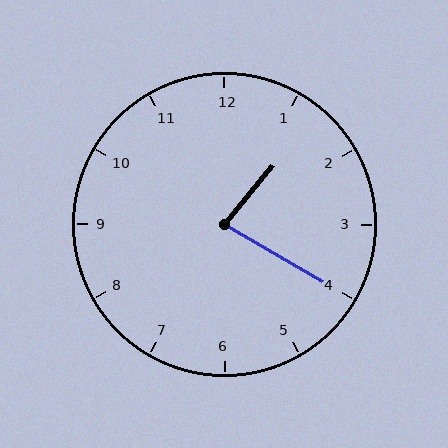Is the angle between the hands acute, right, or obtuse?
It is acute.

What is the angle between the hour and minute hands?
Approximately 80 degrees.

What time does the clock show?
1:20.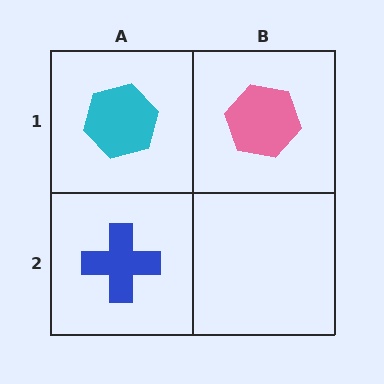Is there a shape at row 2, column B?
No, that cell is empty.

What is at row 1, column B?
A pink hexagon.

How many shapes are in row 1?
2 shapes.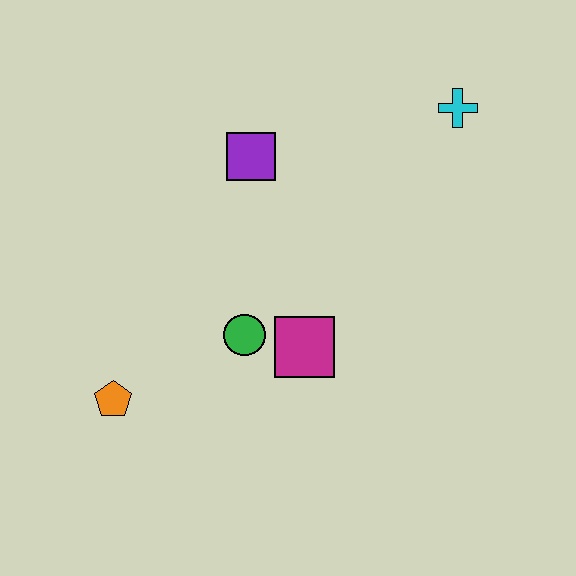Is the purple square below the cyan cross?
Yes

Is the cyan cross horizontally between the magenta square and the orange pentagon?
No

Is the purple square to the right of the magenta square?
No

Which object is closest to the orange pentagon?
The green circle is closest to the orange pentagon.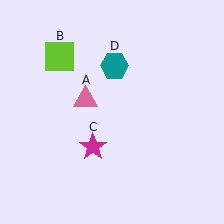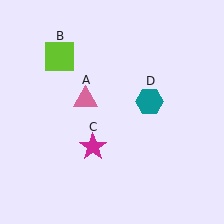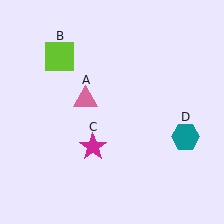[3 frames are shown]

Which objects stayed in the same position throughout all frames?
Pink triangle (object A) and lime square (object B) and magenta star (object C) remained stationary.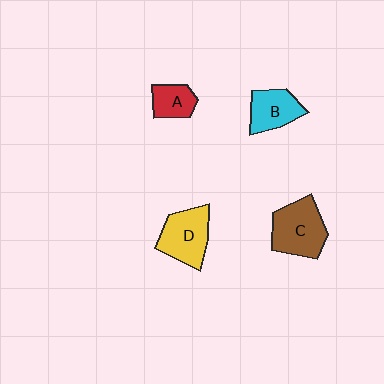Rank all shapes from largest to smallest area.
From largest to smallest: C (brown), D (yellow), B (cyan), A (red).